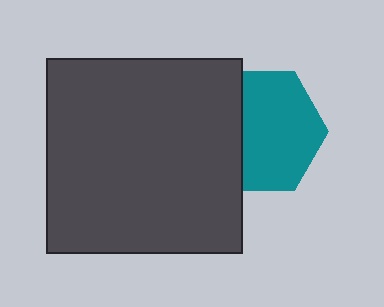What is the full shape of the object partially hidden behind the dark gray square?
The partially hidden object is a teal hexagon.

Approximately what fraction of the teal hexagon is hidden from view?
Roughly 34% of the teal hexagon is hidden behind the dark gray square.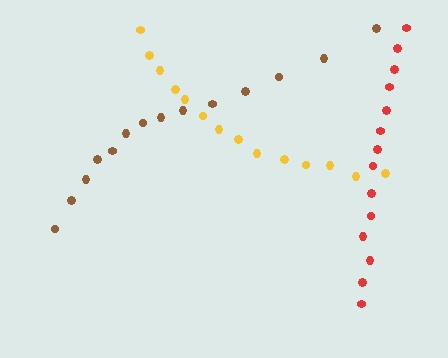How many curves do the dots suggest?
There are 3 distinct paths.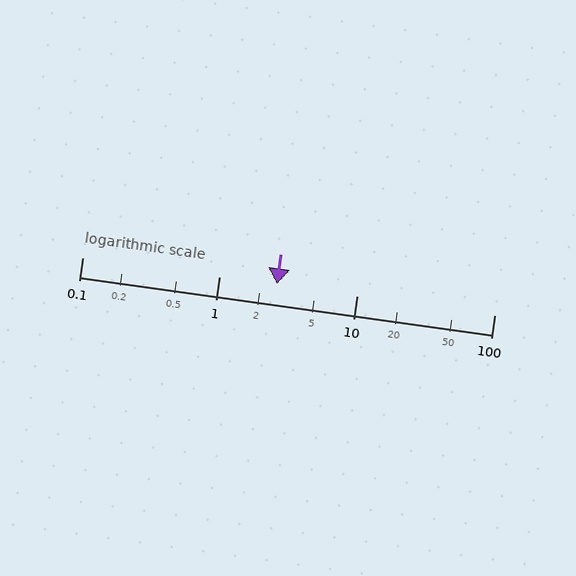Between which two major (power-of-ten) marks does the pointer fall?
The pointer is between 1 and 10.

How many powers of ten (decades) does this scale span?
The scale spans 3 decades, from 0.1 to 100.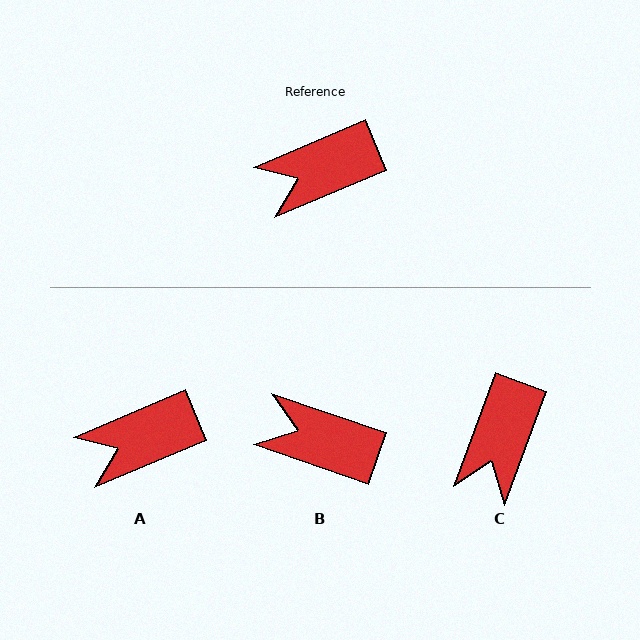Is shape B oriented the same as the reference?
No, it is off by about 42 degrees.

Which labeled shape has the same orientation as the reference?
A.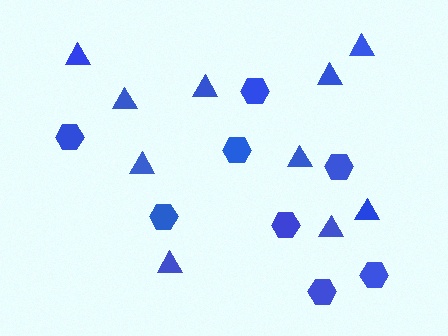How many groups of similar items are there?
There are 2 groups: one group of hexagons (8) and one group of triangles (10).